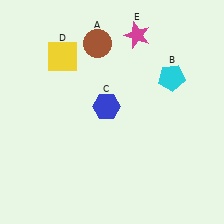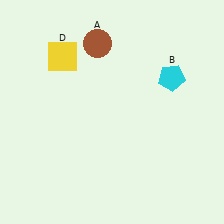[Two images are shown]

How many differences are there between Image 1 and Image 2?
There are 2 differences between the two images.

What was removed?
The blue hexagon (C), the magenta star (E) were removed in Image 2.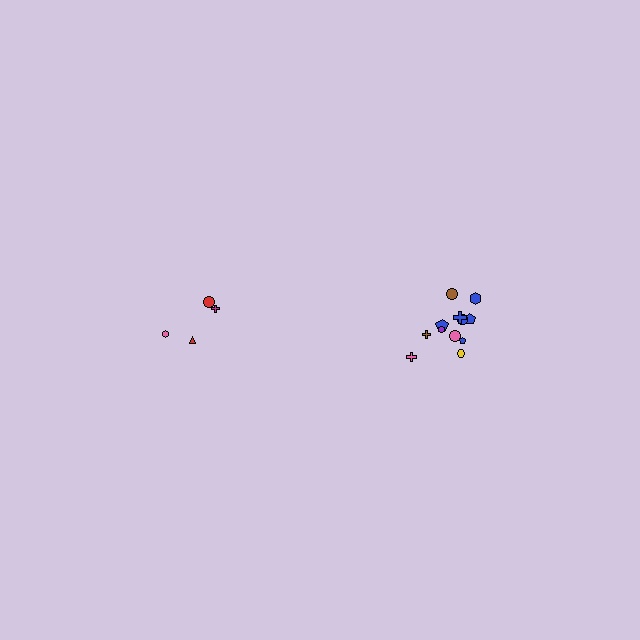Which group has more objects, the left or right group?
The right group.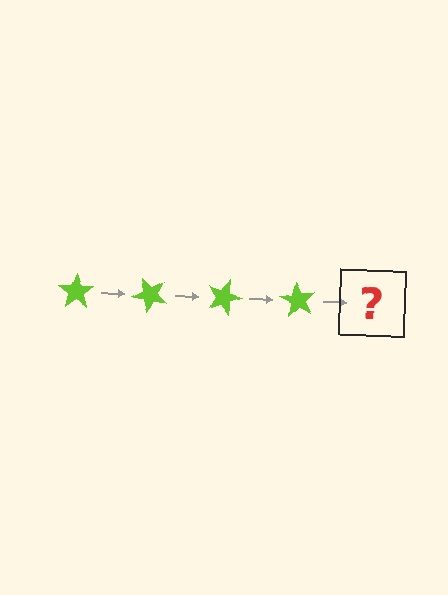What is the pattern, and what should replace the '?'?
The pattern is that the star rotates 45 degrees each step. The '?' should be a lime star rotated 180 degrees.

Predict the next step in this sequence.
The next step is a lime star rotated 180 degrees.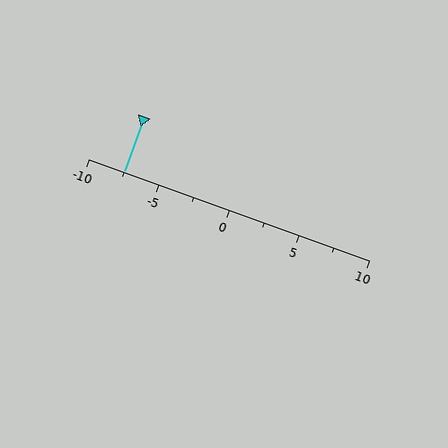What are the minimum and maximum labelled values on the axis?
The axis runs from -10 to 10.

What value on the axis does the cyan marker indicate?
The marker indicates approximately -7.5.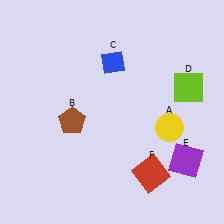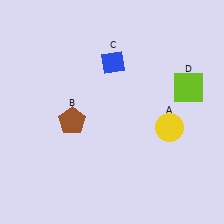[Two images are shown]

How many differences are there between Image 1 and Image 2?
There are 2 differences between the two images.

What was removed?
The purple square (E), the red square (F) were removed in Image 2.